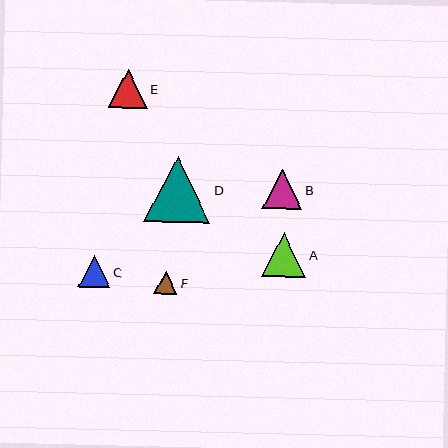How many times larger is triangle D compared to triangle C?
Triangle D is approximately 2.0 times the size of triangle C.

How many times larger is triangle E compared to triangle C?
Triangle E is approximately 1.2 times the size of triangle C.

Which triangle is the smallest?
Triangle F is the smallest with a size of approximately 23 pixels.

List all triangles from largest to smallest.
From largest to smallest: D, A, B, E, C, F.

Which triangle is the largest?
Triangle D is the largest with a size of approximately 66 pixels.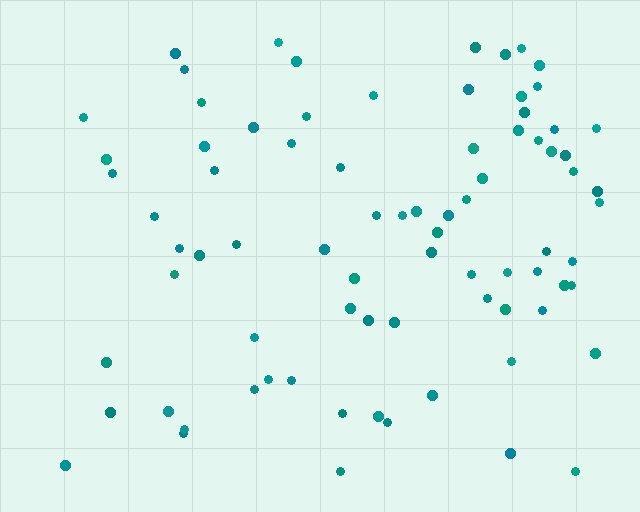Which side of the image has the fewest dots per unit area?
The left.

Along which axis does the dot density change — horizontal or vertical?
Horizontal.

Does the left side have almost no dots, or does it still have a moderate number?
Still a moderate number, just noticeably fewer than the right.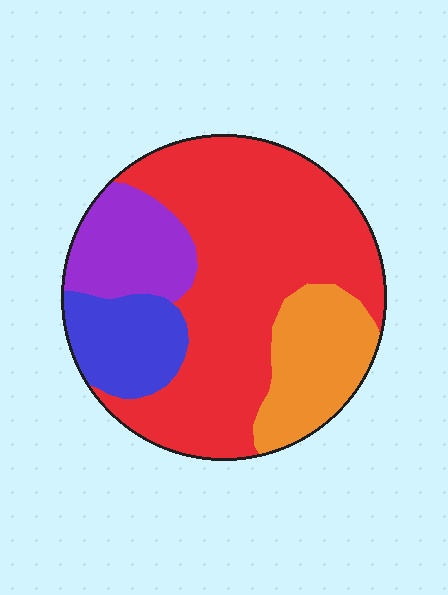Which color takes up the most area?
Red, at roughly 55%.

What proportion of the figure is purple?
Purple covers 14% of the figure.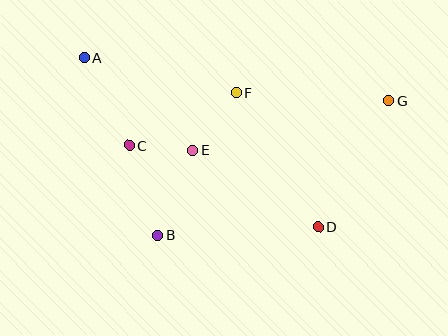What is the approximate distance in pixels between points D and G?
The distance between D and G is approximately 145 pixels.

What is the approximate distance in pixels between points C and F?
The distance between C and F is approximately 119 pixels.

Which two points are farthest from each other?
Points A and G are farthest from each other.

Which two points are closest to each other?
Points C and E are closest to each other.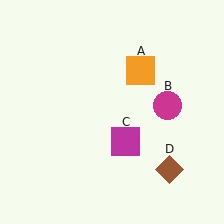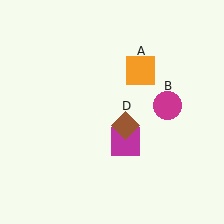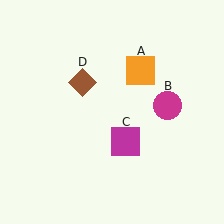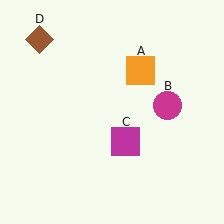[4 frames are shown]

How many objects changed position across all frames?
1 object changed position: brown diamond (object D).